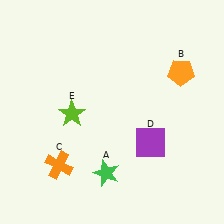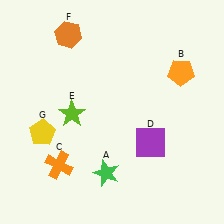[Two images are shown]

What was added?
An orange hexagon (F), a yellow pentagon (G) were added in Image 2.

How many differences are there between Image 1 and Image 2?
There are 2 differences between the two images.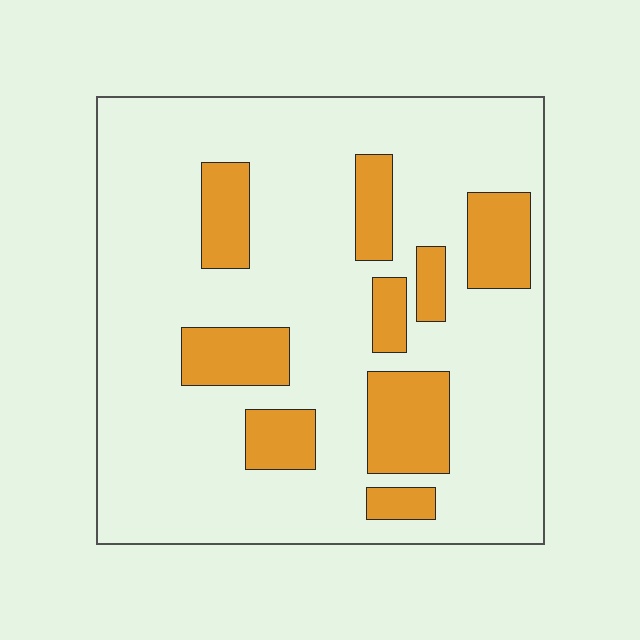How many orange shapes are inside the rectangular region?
9.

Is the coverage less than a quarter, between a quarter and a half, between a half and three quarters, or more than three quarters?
Less than a quarter.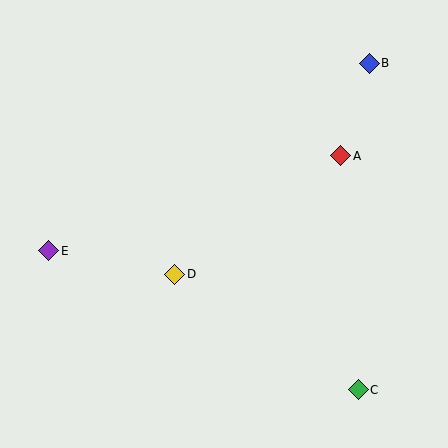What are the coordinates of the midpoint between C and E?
The midpoint between C and E is at (203, 320).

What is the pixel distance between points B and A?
The distance between B and A is 97 pixels.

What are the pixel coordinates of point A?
Point A is at (341, 156).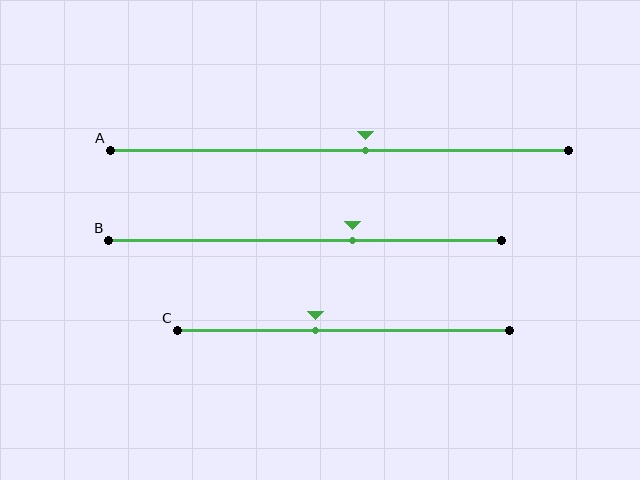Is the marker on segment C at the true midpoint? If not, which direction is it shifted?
No, the marker on segment C is shifted to the left by about 8% of the segment length.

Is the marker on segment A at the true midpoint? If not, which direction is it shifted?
No, the marker on segment A is shifted to the right by about 6% of the segment length.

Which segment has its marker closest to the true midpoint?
Segment A has its marker closest to the true midpoint.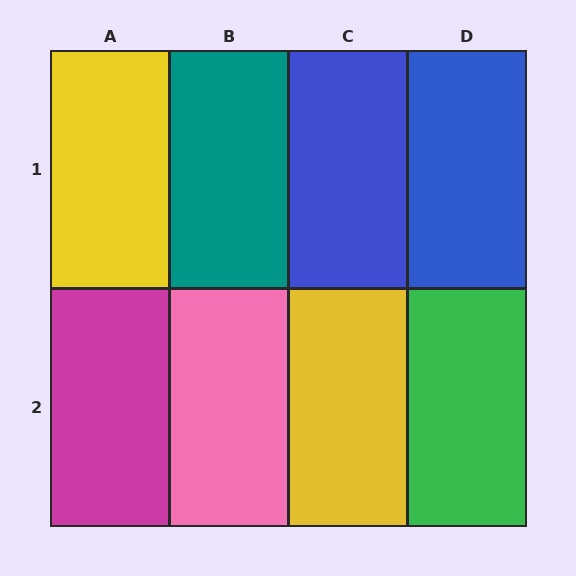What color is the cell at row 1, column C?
Blue.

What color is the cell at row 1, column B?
Teal.